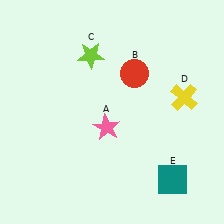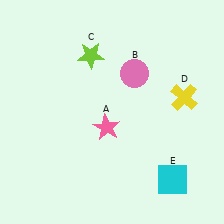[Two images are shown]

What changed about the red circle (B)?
In Image 1, B is red. In Image 2, it changed to pink.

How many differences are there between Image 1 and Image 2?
There are 2 differences between the two images.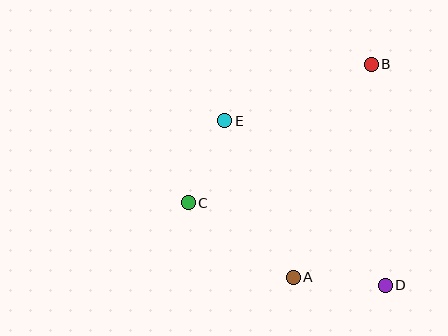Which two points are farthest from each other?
Points D and E are farthest from each other.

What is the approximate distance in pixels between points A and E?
The distance between A and E is approximately 171 pixels.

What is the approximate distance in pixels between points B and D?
The distance between B and D is approximately 221 pixels.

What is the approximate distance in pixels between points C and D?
The distance between C and D is approximately 213 pixels.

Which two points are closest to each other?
Points C and E are closest to each other.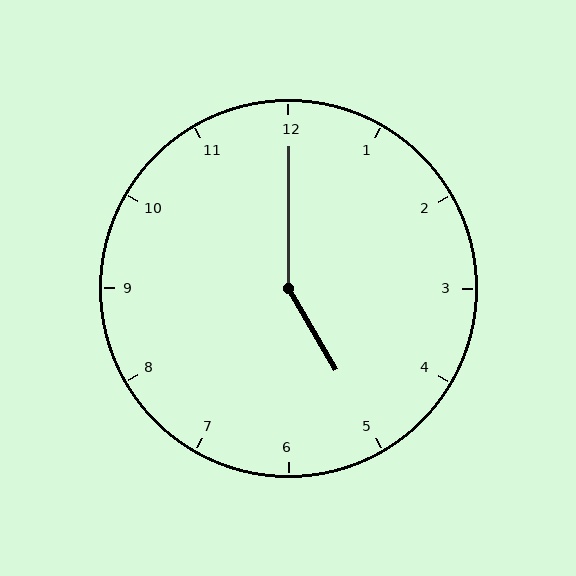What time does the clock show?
5:00.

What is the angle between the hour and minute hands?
Approximately 150 degrees.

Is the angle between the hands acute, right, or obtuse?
It is obtuse.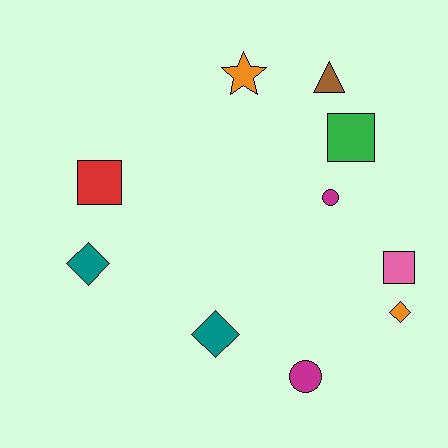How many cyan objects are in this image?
There are no cyan objects.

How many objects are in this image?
There are 10 objects.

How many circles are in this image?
There are 2 circles.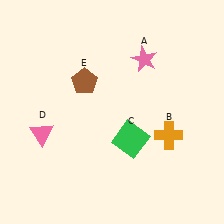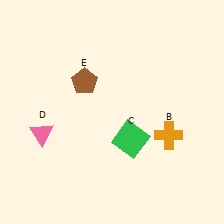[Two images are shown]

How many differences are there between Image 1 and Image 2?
There is 1 difference between the two images.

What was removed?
The pink star (A) was removed in Image 2.